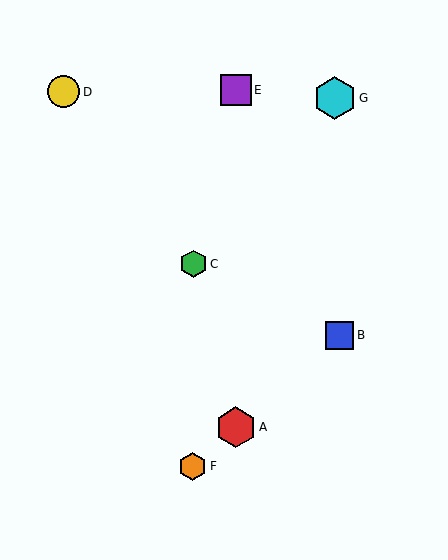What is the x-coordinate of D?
Object D is at x≈64.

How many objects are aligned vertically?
2 objects (A, E) are aligned vertically.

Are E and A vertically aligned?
Yes, both are at x≈236.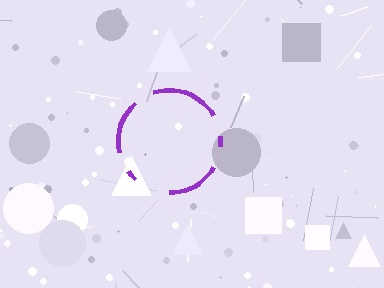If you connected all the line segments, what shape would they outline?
They would outline a circle.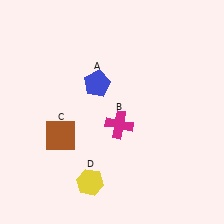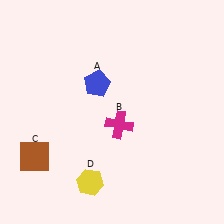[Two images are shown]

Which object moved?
The brown square (C) moved left.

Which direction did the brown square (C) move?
The brown square (C) moved left.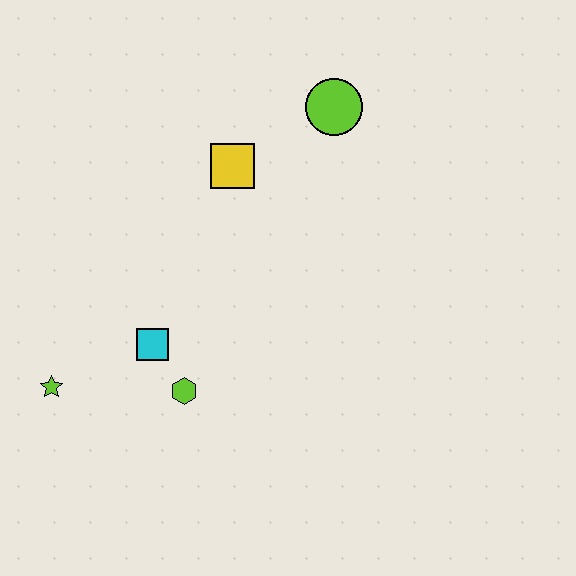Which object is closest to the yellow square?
The lime circle is closest to the yellow square.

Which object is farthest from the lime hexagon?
The lime circle is farthest from the lime hexagon.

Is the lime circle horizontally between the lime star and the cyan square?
No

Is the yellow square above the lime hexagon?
Yes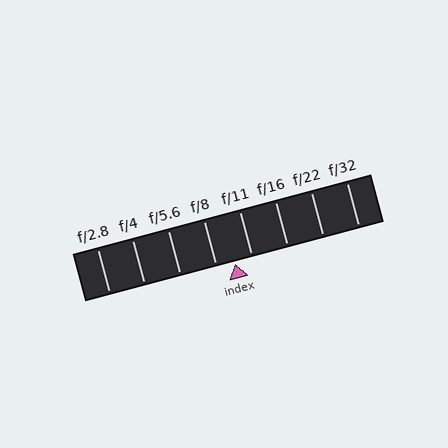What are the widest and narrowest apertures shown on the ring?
The widest aperture shown is f/2.8 and the narrowest is f/32.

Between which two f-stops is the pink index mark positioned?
The index mark is between f/8 and f/11.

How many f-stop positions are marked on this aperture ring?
There are 8 f-stop positions marked.